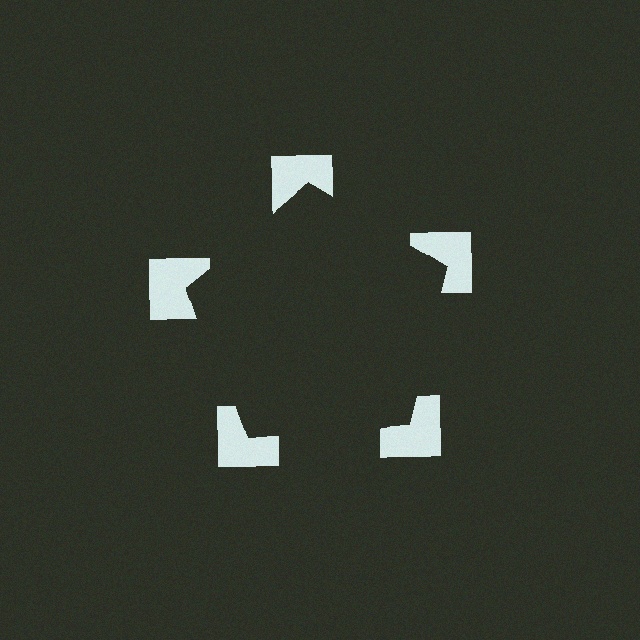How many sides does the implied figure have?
5 sides.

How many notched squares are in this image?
There are 5 — one at each vertex of the illusory pentagon.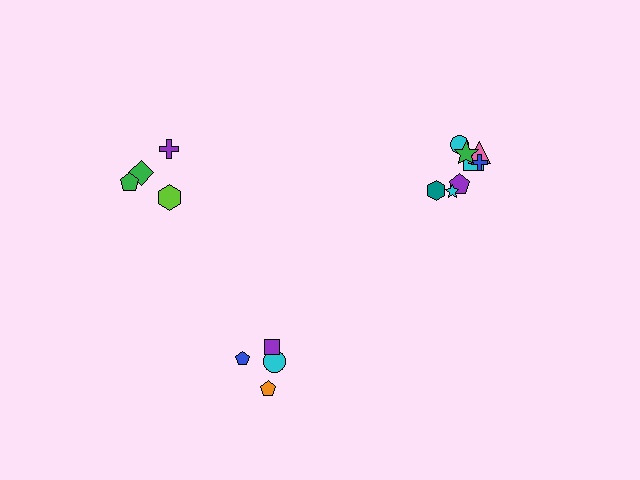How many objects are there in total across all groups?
There are 16 objects.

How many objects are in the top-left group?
There are 4 objects.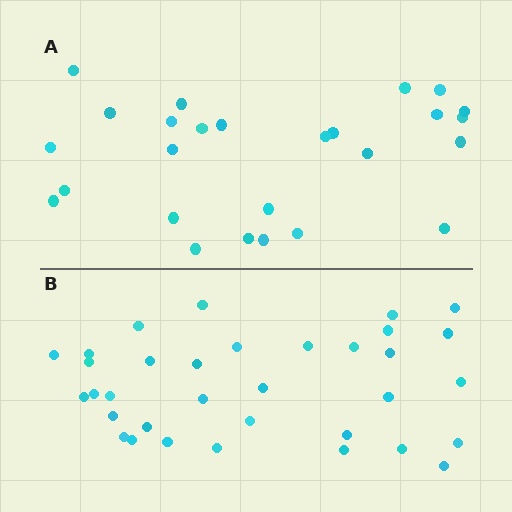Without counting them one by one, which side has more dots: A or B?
Region B (the bottom region) has more dots.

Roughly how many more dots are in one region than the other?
Region B has roughly 8 or so more dots than region A.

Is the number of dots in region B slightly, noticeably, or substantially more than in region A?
Region B has noticeably more, but not dramatically so. The ratio is roughly 1.3 to 1.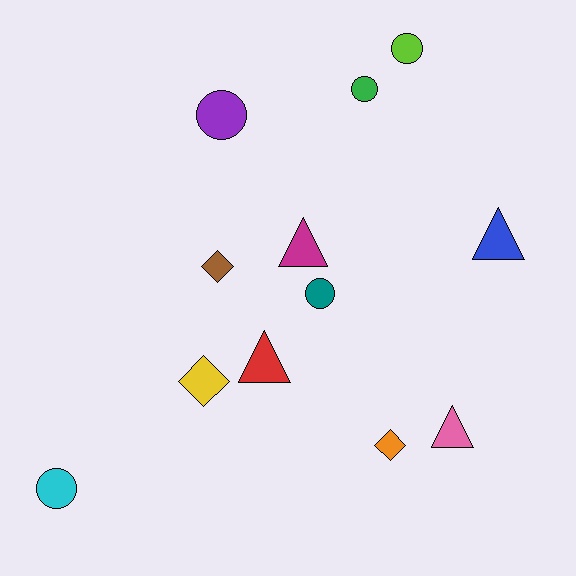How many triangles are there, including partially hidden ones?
There are 4 triangles.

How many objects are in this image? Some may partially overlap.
There are 12 objects.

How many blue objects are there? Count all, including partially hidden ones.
There is 1 blue object.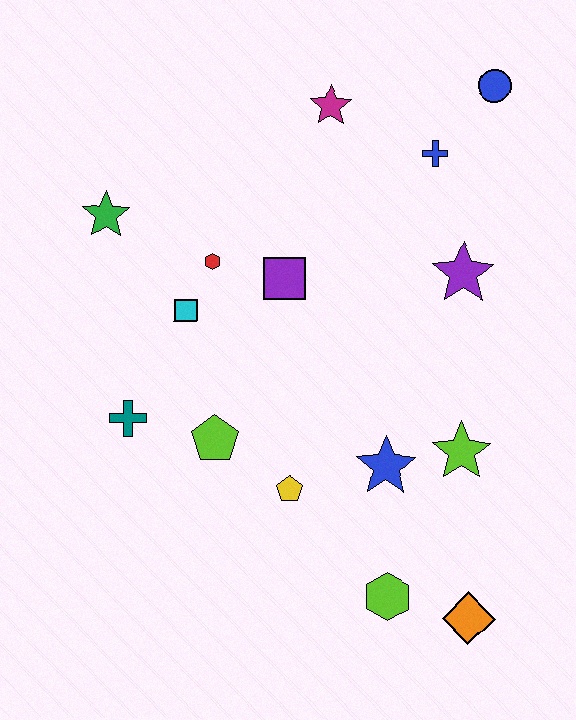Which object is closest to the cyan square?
The red hexagon is closest to the cyan square.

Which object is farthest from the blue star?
The blue circle is farthest from the blue star.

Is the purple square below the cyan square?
No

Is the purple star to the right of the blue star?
Yes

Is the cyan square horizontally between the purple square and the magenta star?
No